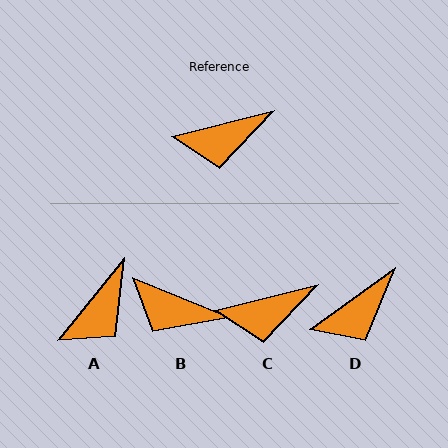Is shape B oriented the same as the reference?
No, it is off by about 36 degrees.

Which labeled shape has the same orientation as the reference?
C.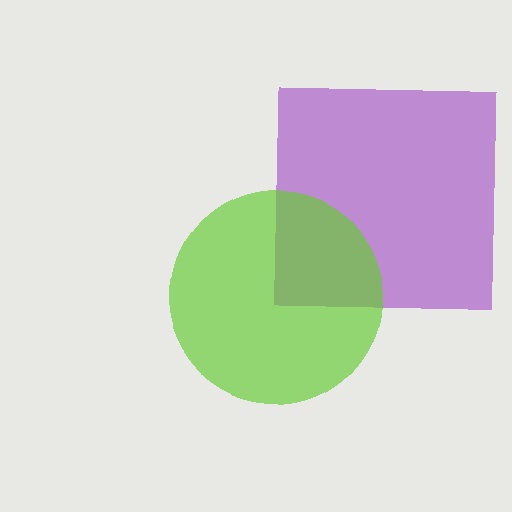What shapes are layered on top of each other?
The layered shapes are: a purple square, a lime circle.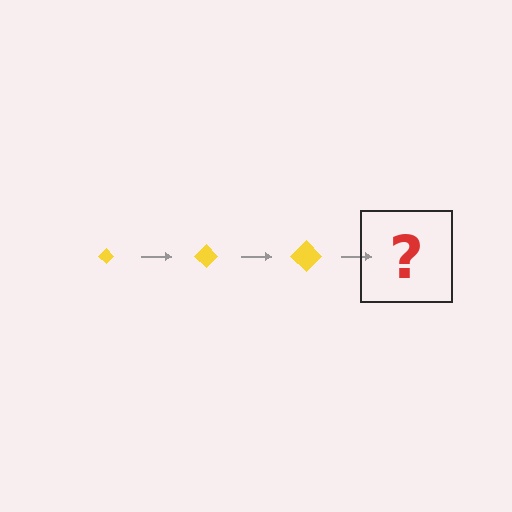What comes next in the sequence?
The next element should be a yellow diamond, larger than the previous one.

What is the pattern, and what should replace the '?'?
The pattern is that the diamond gets progressively larger each step. The '?' should be a yellow diamond, larger than the previous one.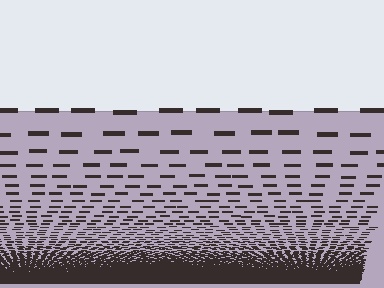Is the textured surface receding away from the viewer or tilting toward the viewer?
The surface appears to tilt toward the viewer. Texture elements get larger and sparser toward the top.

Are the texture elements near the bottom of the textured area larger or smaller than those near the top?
Smaller. The gradient is inverted — elements near the bottom are smaller and denser.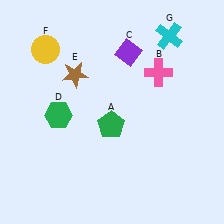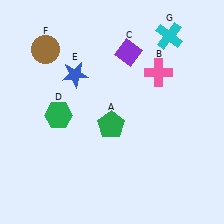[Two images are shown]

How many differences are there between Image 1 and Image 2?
There are 2 differences between the two images.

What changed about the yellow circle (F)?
In Image 1, F is yellow. In Image 2, it changed to brown.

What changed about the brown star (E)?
In Image 1, E is brown. In Image 2, it changed to blue.